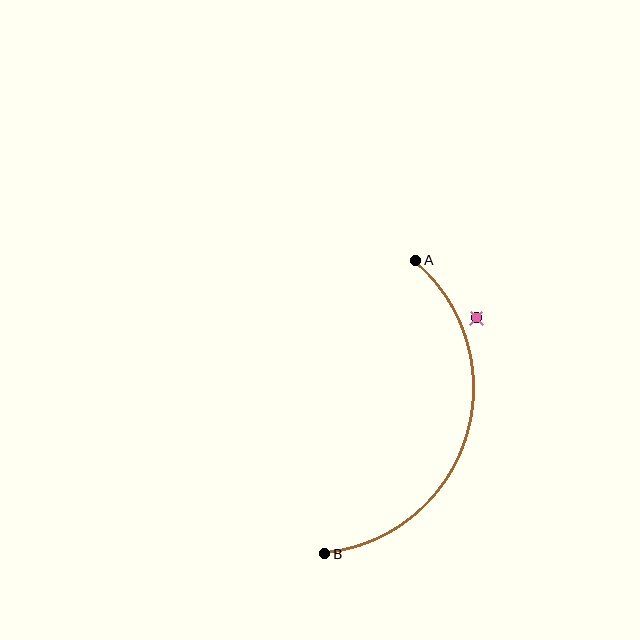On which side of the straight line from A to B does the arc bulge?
The arc bulges to the right of the straight line connecting A and B.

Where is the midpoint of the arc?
The arc midpoint is the point on the curve farthest from the straight line joining A and B. It sits to the right of that line.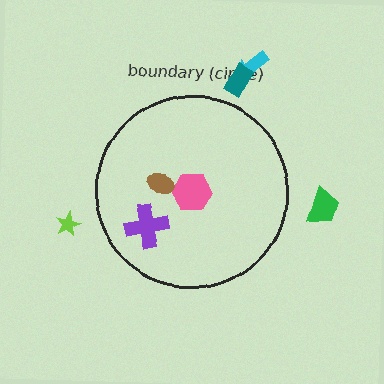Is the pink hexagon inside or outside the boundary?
Inside.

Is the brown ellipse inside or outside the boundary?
Inside.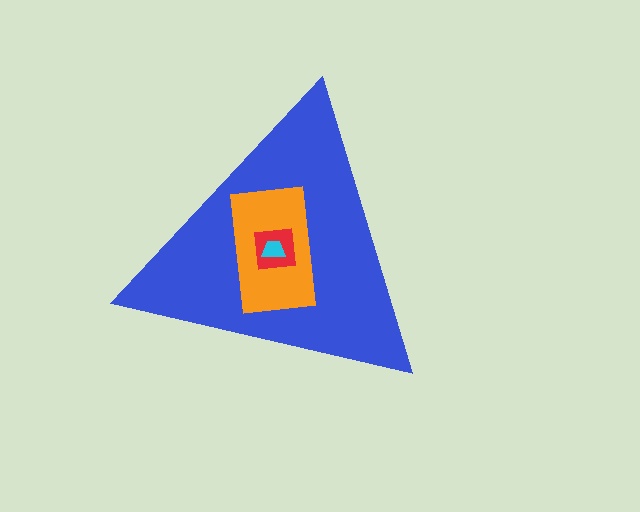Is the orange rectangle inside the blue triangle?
Yes.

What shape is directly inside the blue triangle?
The orange rectangle.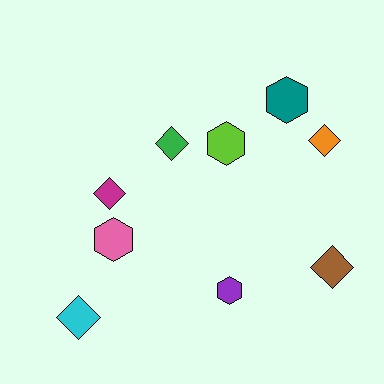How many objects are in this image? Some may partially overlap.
There are 9 objects.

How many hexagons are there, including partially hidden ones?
There are 4 hexagons.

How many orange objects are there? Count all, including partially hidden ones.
There is 1 orange object.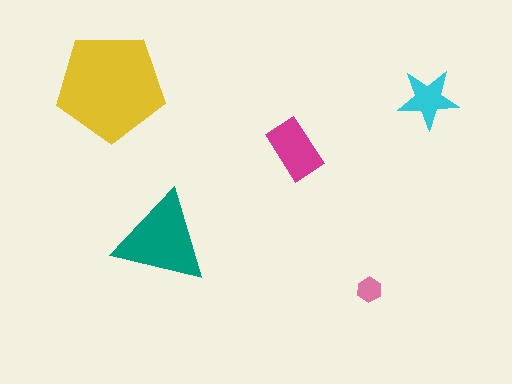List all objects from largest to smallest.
The yellow pentagon, the teal triangle, the magenta rectangle, the cyan star, the pink hexagon.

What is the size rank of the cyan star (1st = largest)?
4th.